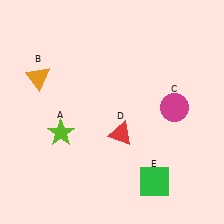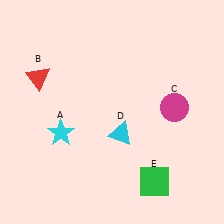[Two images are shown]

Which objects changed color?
A changed from lime to cyan. B changed from orange to red. D changed from red to cyan.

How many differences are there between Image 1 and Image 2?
There are 3 differences between the two images.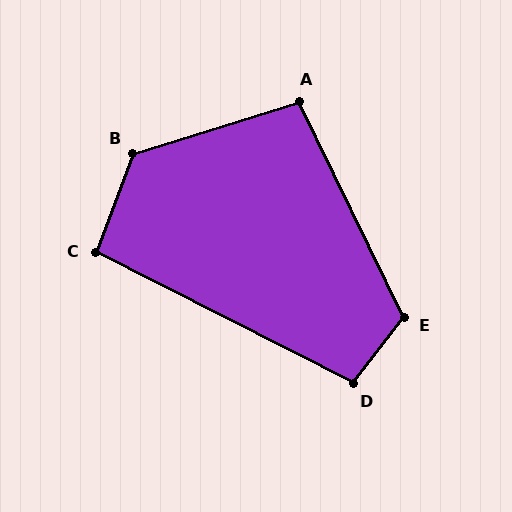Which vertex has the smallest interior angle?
C, at approximately 97 degrees.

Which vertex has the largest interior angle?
B, at approximately 128 degrees.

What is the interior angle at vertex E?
Approximately 116 degrees (obtuse).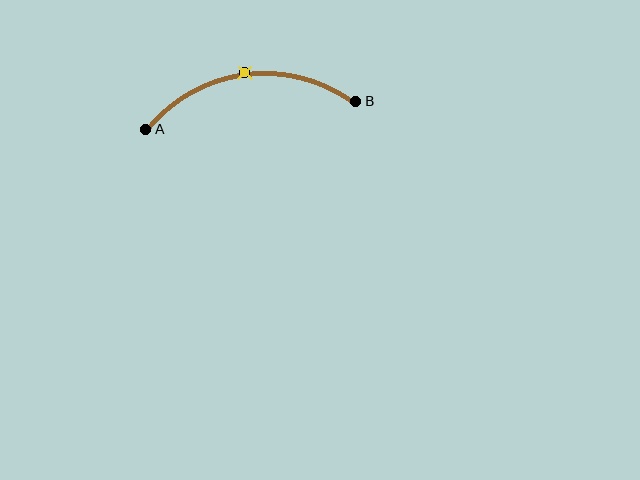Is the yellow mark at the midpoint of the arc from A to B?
Yes. The yellow mark lies on the arc at equal arc-length from both A and B — it is the arc midpoint.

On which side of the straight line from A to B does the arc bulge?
The arc bulges above the straight line connecting A and B.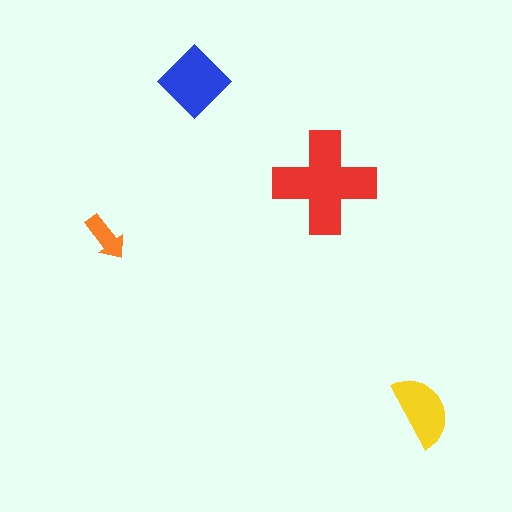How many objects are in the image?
There are 4 objects in the image.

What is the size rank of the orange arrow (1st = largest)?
4th.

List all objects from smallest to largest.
The orange arrow, the yellow semicircle, the blue diamond, the red cross.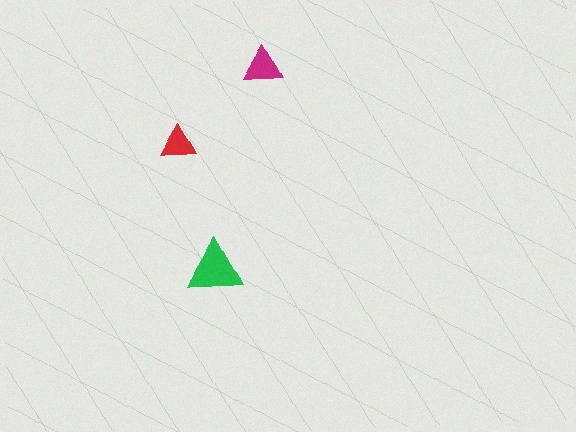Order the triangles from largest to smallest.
the green one, the magenta one, the red one.